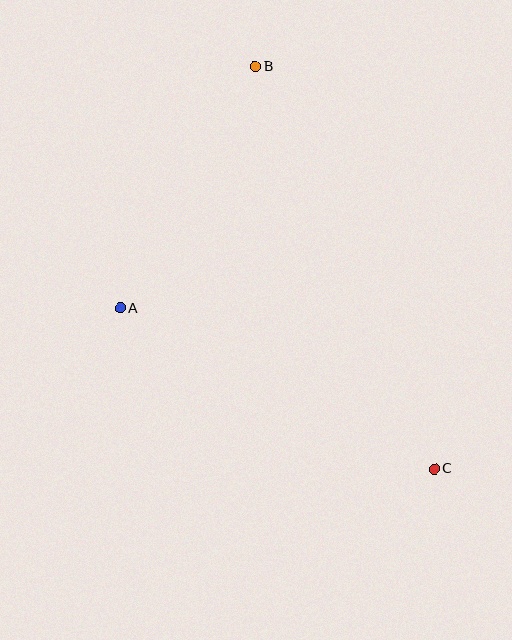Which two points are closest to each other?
Points A and B are closest to each other.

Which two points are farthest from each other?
Points B and C are farthest from each other.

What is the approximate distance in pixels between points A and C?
The distance between A and C is approximately 352 pixels.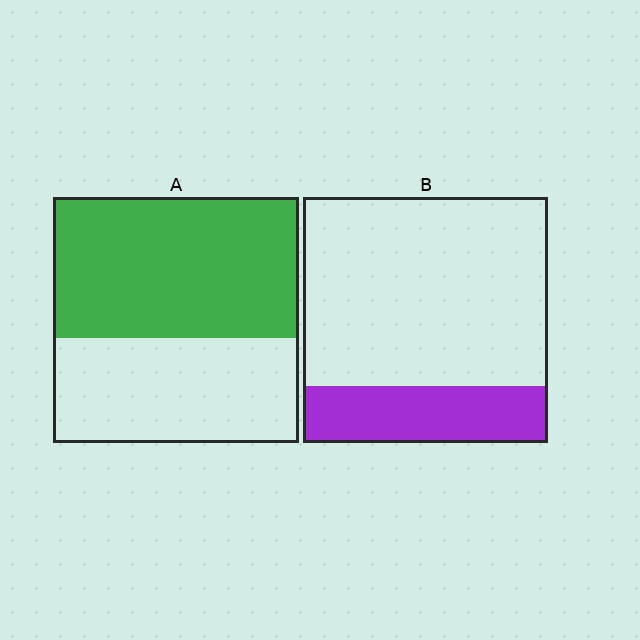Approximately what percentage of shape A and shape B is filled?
A is approximately 55% and B is approximately 25%.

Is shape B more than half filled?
No.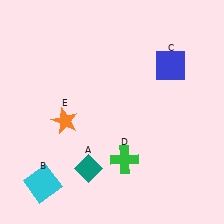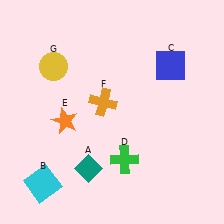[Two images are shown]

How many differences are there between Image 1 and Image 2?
There are 2 differences between the two images.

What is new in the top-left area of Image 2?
An orange cross (F) was added in the top-left area of Image 2.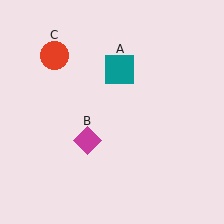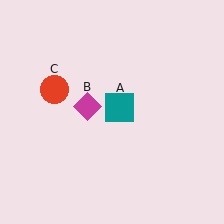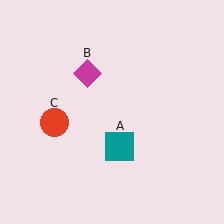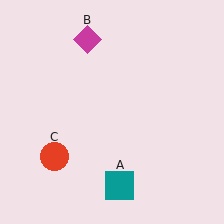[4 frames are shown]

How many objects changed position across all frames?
3 objects changed position: teal square (object A), magenta diamond (object B), red circle (object C).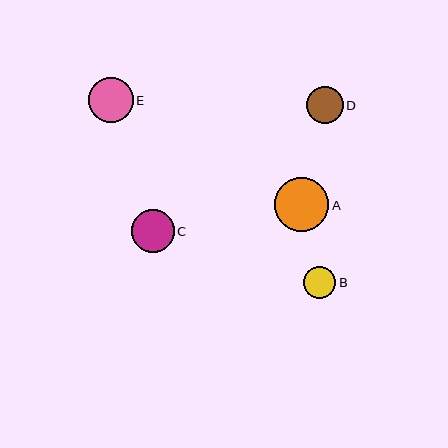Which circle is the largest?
Circle A is the largest with a size of approximately 54 pixels.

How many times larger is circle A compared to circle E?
Circle A is approximately 1.2 times the size of circle E.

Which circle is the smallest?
Circle B is the smallest with a size of approximately 32 pixels.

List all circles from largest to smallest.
From largest to smallest: A, E, C, D, B.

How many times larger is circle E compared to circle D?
Circle E is approximately 1.2 times the size of circle D.